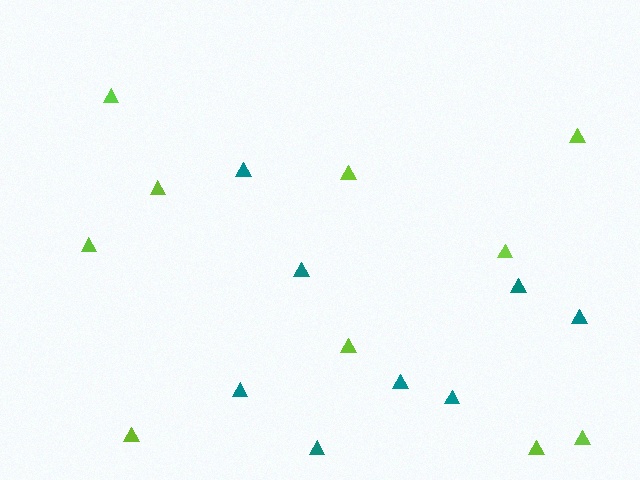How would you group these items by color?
There are 2 groups: one group of teal triangles (8) and one group of lime triangles (10).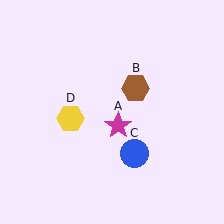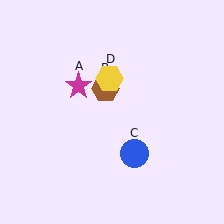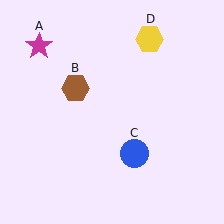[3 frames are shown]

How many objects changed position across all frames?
3 objects changed position: magenta star (object A), brown hexagon (object B), yellow hexagon (object D).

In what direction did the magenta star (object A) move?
The magenta star (object A) moved up and to the left.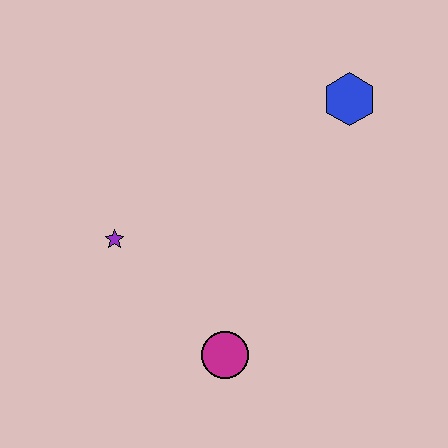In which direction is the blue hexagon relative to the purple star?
The blue hexagon is to the right of the purple star.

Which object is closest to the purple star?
The magenta circle is closest to the purple star.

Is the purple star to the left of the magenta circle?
Yes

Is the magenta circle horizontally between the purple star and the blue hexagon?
Yes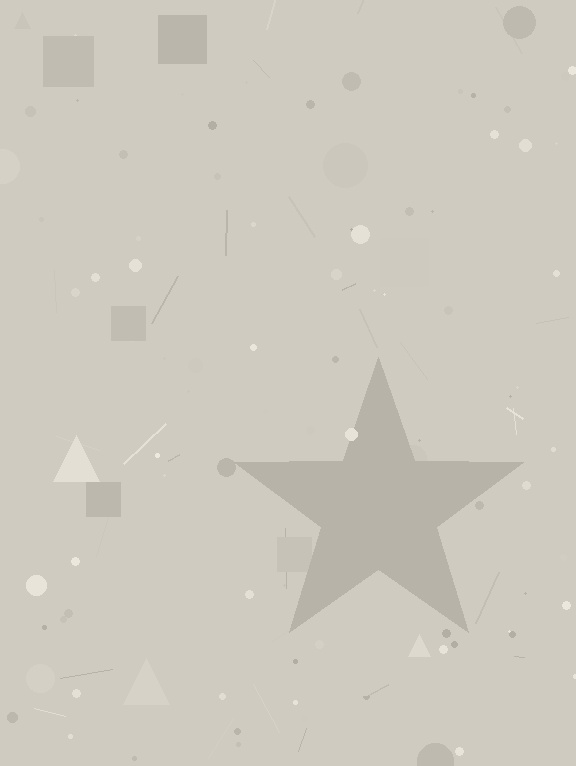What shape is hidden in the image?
A star is hidden in the image.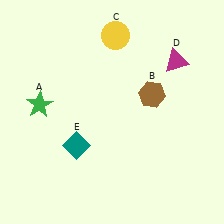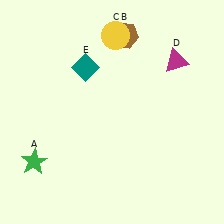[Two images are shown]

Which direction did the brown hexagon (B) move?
The brown hexagon (B) moved up.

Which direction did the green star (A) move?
The green star (A) moved down.